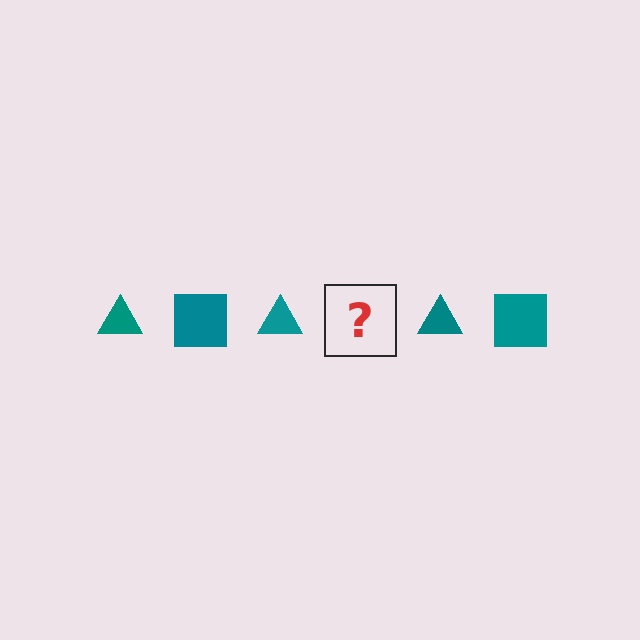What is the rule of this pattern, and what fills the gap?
The rule is that the pattern cycles through triangle, square shapes in teal. The gap should be filled with a teal square.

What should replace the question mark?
The question mark should be replaced with a teal square.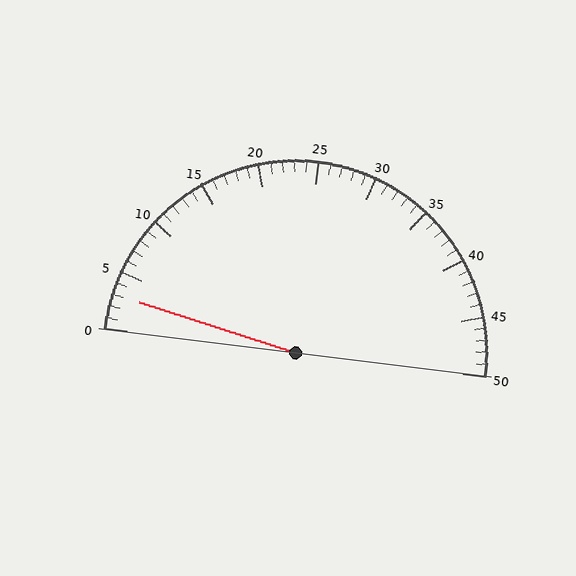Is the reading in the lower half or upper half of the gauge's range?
The reading is in the lower half of the range (0 to 50).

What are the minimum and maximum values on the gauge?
The gauge ranges from 0 to 50.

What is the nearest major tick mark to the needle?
The nearest major tick mark is 5.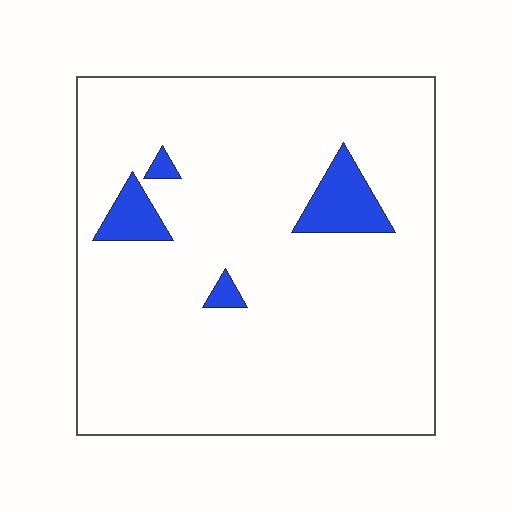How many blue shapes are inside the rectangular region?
4.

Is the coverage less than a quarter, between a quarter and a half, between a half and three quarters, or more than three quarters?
Less than a quarter.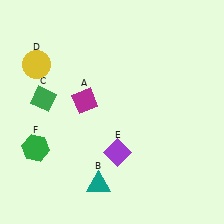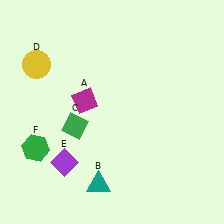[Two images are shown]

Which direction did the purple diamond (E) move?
The purple diamond (E) moved left.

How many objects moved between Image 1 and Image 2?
2 objects moved between the two images.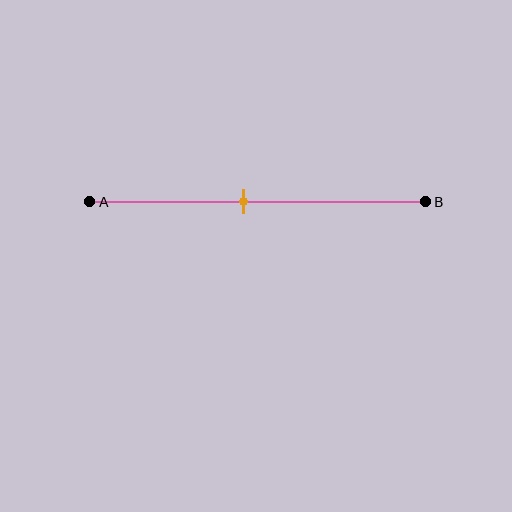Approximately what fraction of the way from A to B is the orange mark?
The orange mark is approximately 45% of the way from A to B.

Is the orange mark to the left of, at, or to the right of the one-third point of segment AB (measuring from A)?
The orange mark is to the right of the one-third point of segment AB.